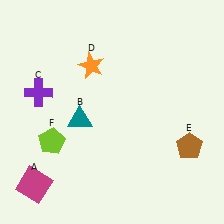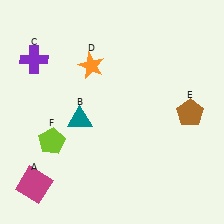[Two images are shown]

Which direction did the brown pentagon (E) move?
The brown pentagon (E) moved up.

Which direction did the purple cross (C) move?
The purple cross (C) moved up.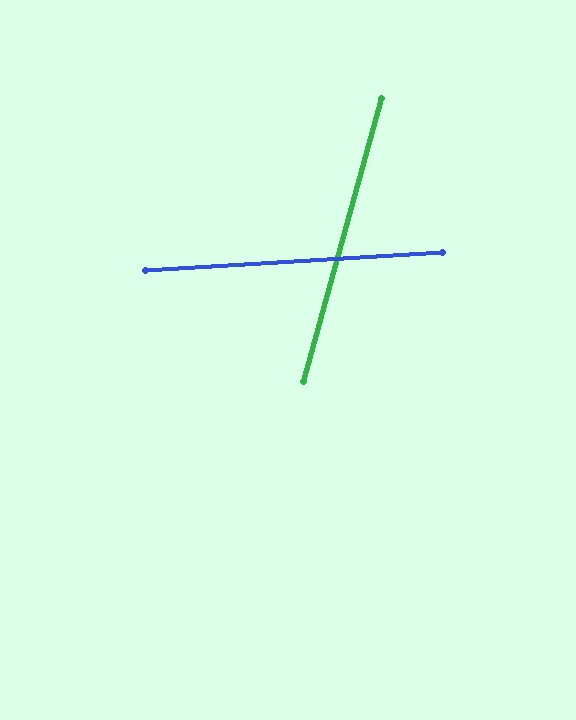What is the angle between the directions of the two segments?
Approximately 71 degrees.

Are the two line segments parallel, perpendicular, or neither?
Neither parallel nor perpendicular — they differ by about 71°.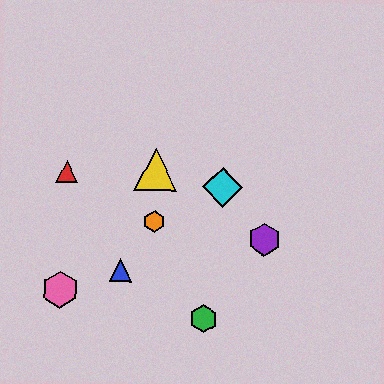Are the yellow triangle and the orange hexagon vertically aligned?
Yes, both are at x≈156.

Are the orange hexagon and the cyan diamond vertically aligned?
No, the orange hexagon is at x≈155 and the cyan diamond is at x≈223.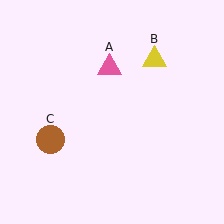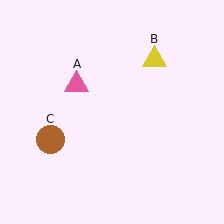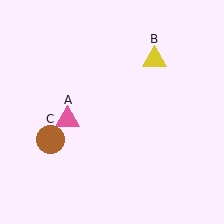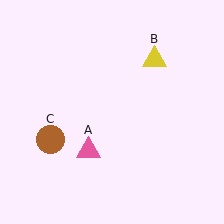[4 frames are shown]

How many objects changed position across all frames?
1 object changed position: pink triangle (object A).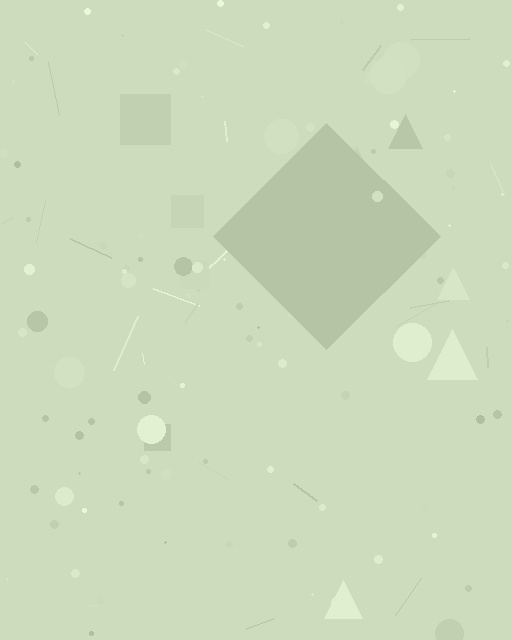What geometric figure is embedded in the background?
A diamond is embedded in the background.